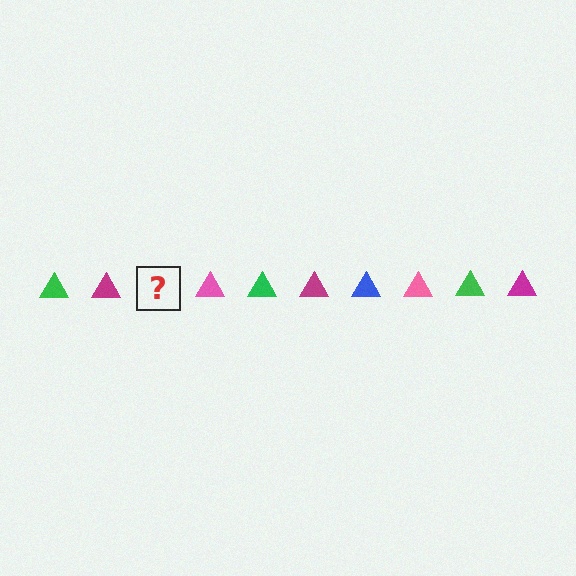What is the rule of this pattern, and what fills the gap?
The rule is that the pattern cycles through green, magenta, blue, pink triangles. The gap should be filled with a blue triangle.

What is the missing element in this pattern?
The missing element is a blue triangle.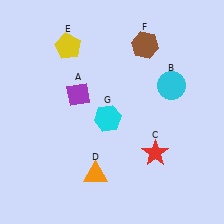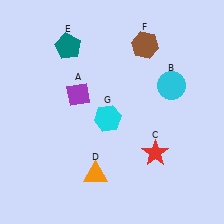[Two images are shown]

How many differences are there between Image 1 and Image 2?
There is 1 difference between the two images.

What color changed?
The pentagon (E) changed from yellow in Image 1 to teal in Image 2.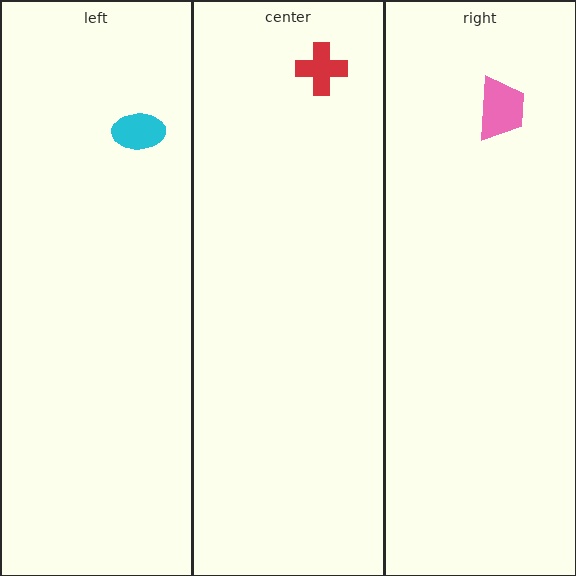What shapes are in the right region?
The pink trapezoid.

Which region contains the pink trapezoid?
The right region.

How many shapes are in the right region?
1.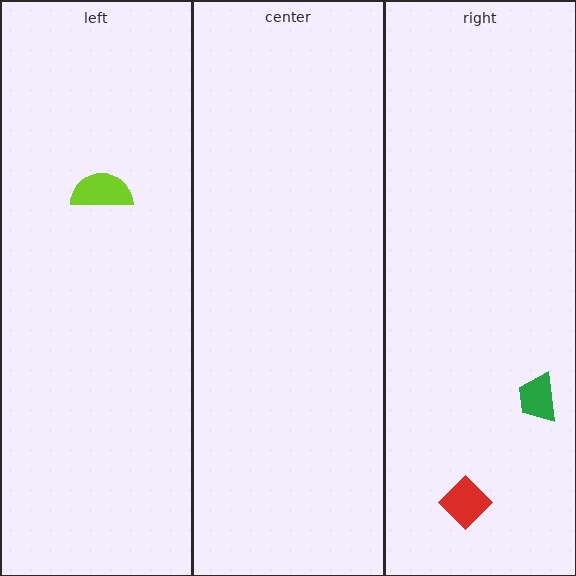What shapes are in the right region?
The green trapezoid, the red diamond.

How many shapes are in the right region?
2.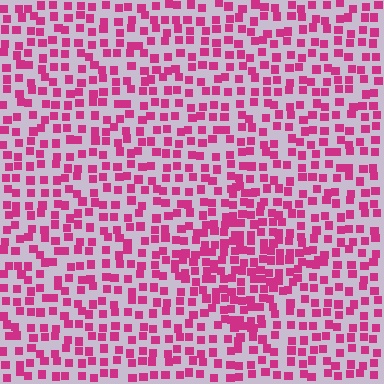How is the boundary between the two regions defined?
The boundary is defined by a change in element density (approximately 1.7x ratio). All elements are the same color, size, and shape.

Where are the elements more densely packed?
The elements are more densely packed inside the diamond boundary.